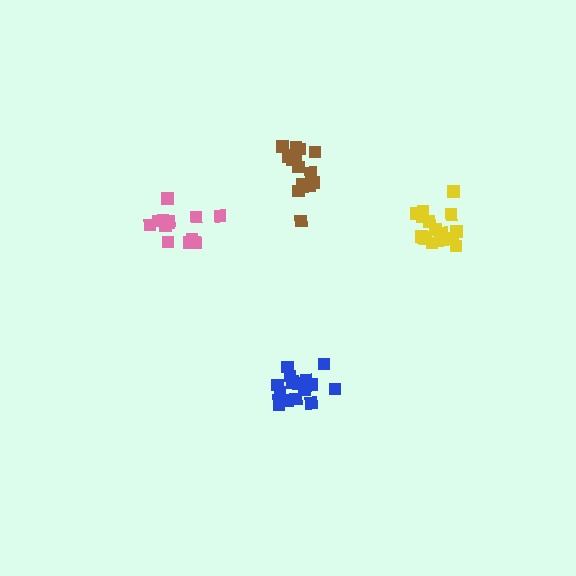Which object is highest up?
The brown cluster is topmost.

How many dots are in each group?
Group 1: 14 dots, Group 2: 17 dots, Group 3: 17 dots, Group 4: 16 dots (64 total).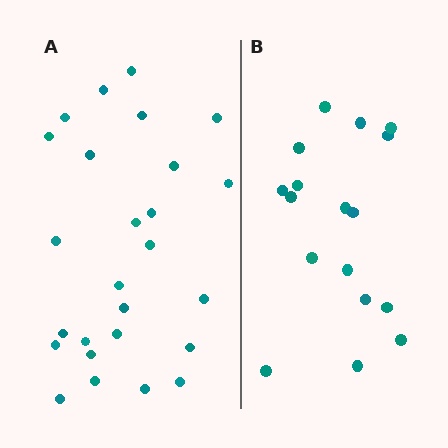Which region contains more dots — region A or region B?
Region A (the left region) has more dots.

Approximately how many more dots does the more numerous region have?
Region A has roughly 8 or so more dots than region B.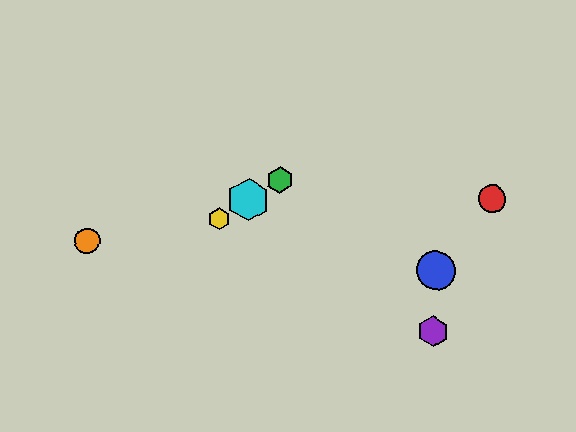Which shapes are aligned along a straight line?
The green hexagon, the yellow hexagon, the cyan hexagon are aligned along a straight line.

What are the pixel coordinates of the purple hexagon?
The purple hexagon is at (433, 332).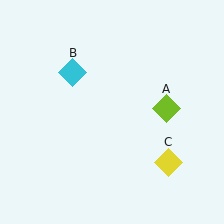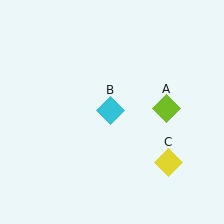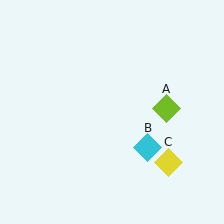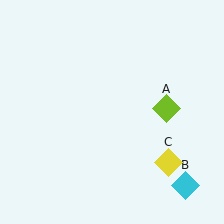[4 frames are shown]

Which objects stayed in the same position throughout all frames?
Lime diamond (object A) and yellow diamond (object C) remained stationary.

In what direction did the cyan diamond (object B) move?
The cyan diamond (object B) moved down and to the right.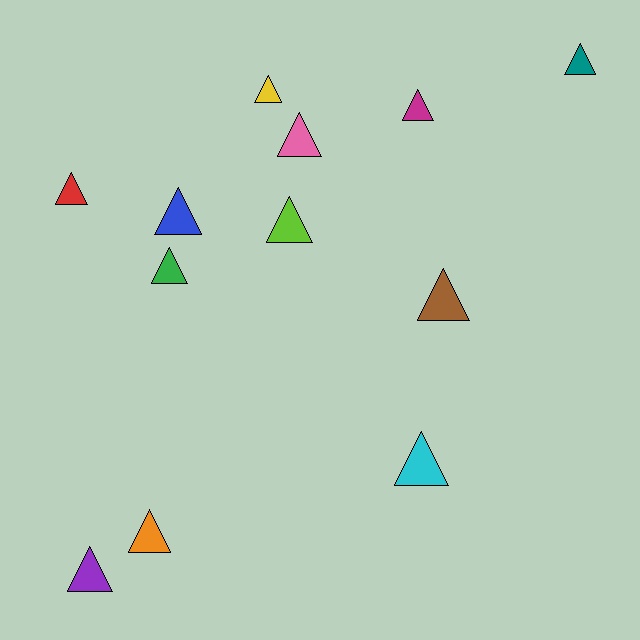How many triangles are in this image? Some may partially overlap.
There are 12 triangles.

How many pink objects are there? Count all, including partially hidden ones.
There is 1 pink object.